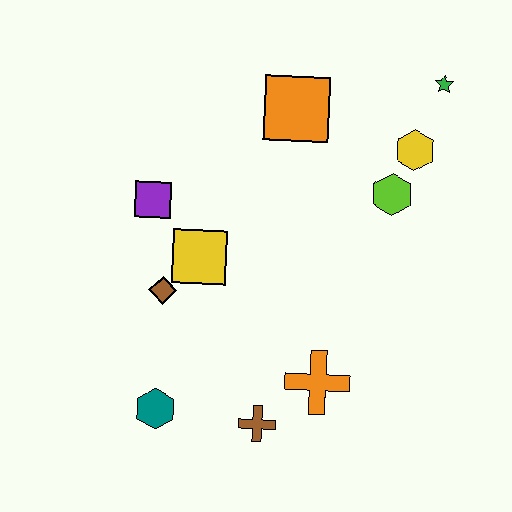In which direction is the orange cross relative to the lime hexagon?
The orange cross is below the lime hexagon.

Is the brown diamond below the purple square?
Yes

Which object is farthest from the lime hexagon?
The teal hexagon is farthest from the lime hexagon.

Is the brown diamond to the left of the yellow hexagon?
Yes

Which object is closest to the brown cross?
The orange cross is closest to the brown cross.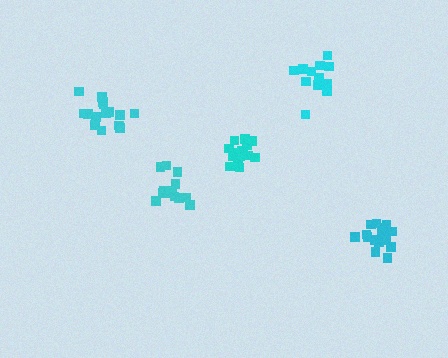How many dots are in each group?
Group 1: 16 dots, Group 2: 13 dots, Group 3: 17 dots, Group 4: 12 dots, Group 5: 15 dots (73 total).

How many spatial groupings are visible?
There are 5 spatial groupings.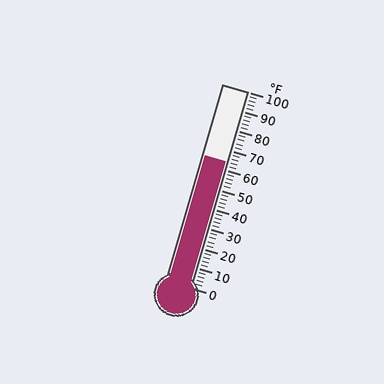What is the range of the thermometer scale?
The thermometer scale ranges from 0°F to 100°F.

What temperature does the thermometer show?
The thermometer shows approximately 64°F.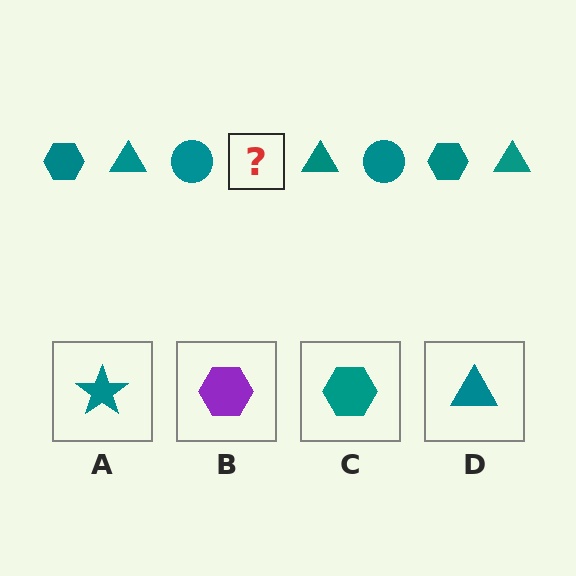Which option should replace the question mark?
Option C.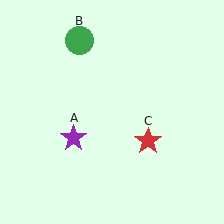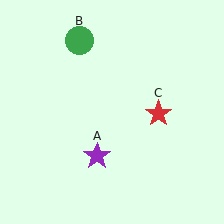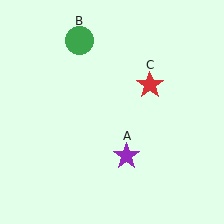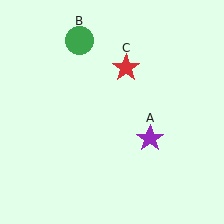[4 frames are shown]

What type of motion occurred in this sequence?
The purple star (object A), red star (object C) rotated counterclockwise around the center of the scene.